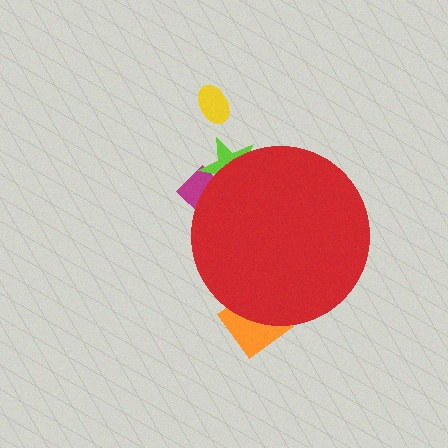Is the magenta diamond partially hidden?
Yes, the magenta diamond is partially hidden behind the red circle.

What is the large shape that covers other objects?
A red circle.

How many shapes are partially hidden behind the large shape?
3 shapes are partially hidden.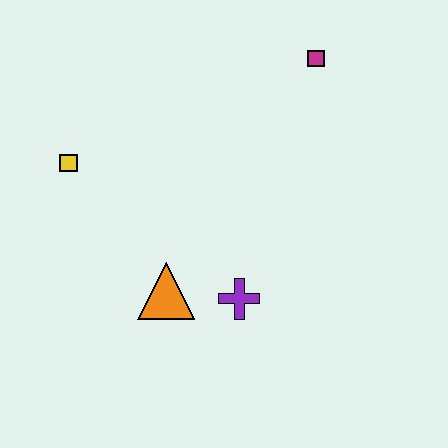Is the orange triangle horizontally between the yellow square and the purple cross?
Yes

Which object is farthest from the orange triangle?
The magenta square is farthest from the orange triangle.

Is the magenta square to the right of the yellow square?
Yes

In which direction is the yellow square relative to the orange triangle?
The yellow square is above the orange triangle.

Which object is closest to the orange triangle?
The purple cross is closest to the orange triangle.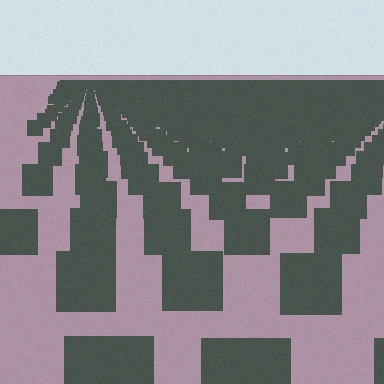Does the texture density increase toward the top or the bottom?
Density increases toward the top.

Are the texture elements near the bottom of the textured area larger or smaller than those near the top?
Larger. Near the bottom, elements are closer to the viewer and appear at a bigger on-screen size.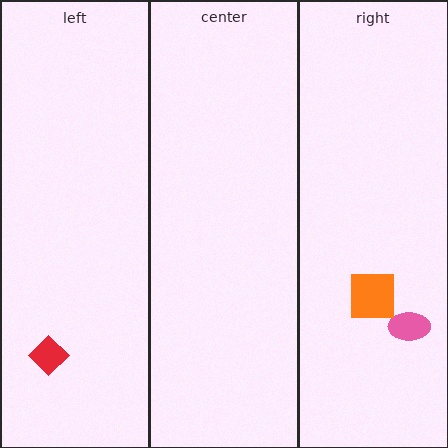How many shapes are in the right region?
2.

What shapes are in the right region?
The pink ellipse, the orange square.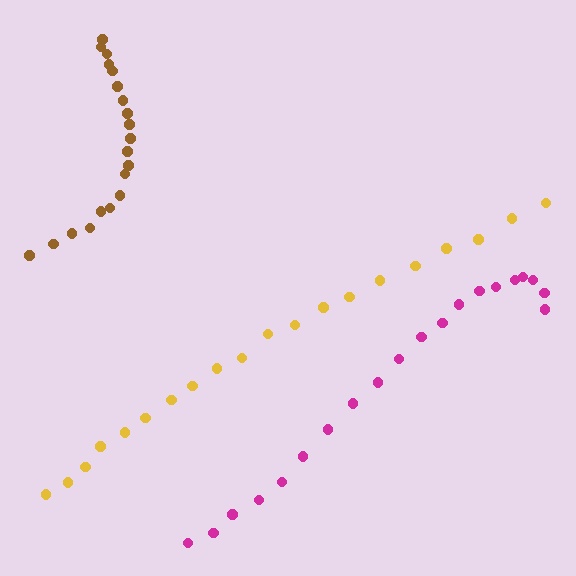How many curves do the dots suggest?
There are 3 distinct paths.